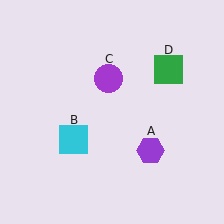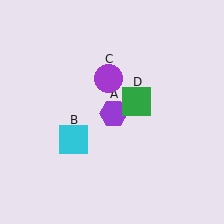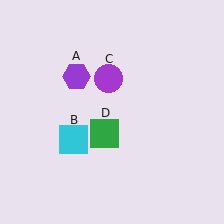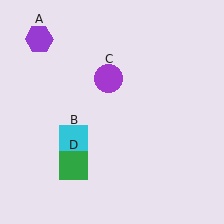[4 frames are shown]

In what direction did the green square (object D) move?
The green square (object D) moved down and to the left.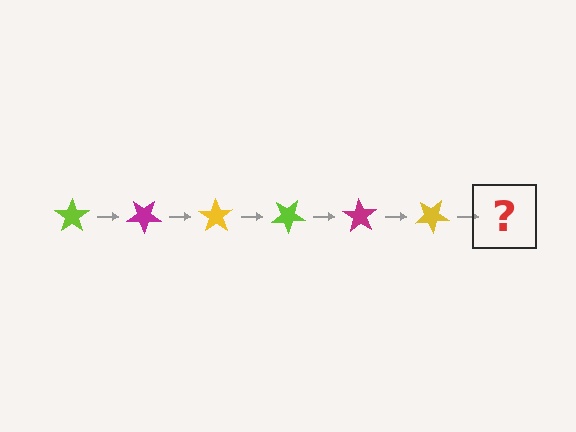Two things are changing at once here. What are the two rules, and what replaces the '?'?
The two rules are that it rotates 35 degrees each step and the color cycles through lime, magenta, and yellow. The '?' should be a lime star, rotated 210 degrees from the start.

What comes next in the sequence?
The next element should be a lime star, rotated 210 degrees from the start.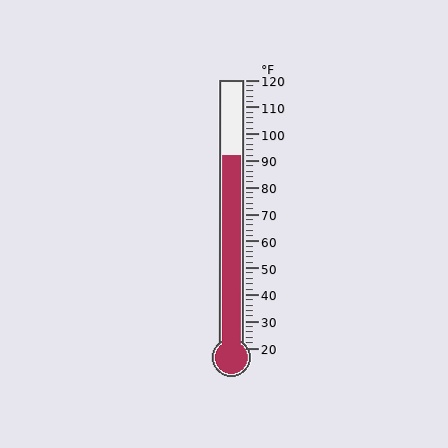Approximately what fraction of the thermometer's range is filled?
The thermometer is filled to approximately 70% of its range.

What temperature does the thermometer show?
The thermometer shows approximately 92°F.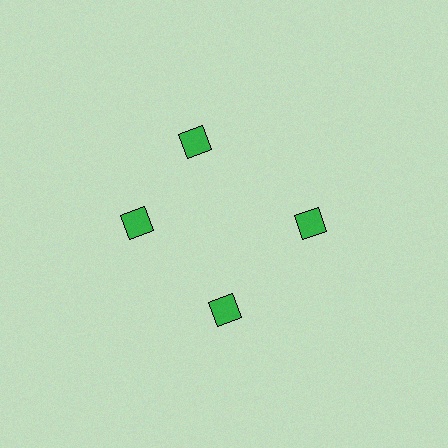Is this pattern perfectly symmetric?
No. The 4 green squares are arranged in a ring, but one element near the 12 o'clock position is rotated out of alignment along the ring, breaking the 4-fold rotational symmetry.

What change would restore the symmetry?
The symmetry would be restored by rotating it back into even spacing with its neighbors so that all 4 squares sit at equal angles and equal distance from the center.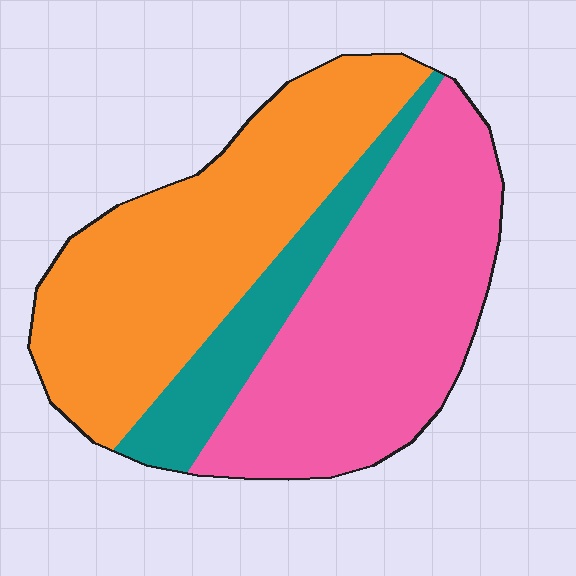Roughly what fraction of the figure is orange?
Orange takes up about two fifths (2/5) of the figure.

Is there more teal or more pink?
Pink.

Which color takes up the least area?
Teal, at roughly 15%.